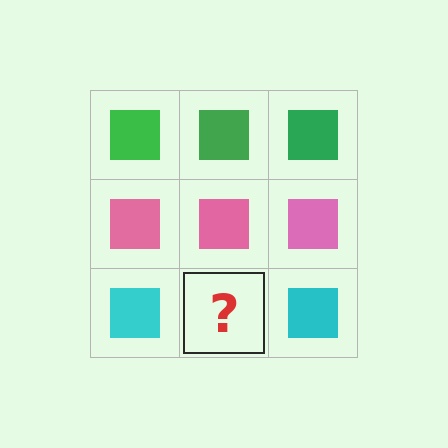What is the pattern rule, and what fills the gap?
The rule is that each row has a consistent color. The gap should be filled with a cyan square.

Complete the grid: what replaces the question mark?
The question mark should be replaced with a cyan square.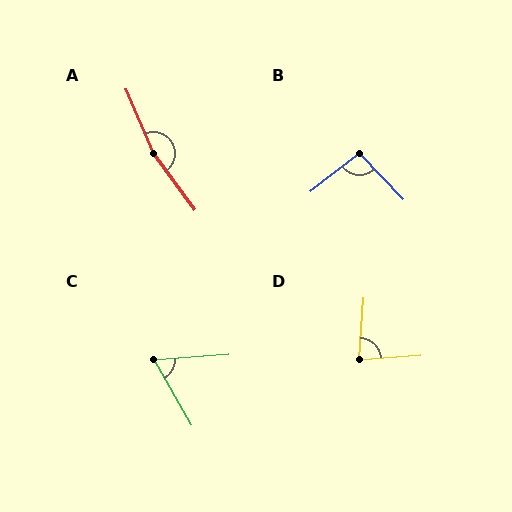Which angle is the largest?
A, at approximately 167 degrees.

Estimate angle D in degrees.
Approximately 81 degrees.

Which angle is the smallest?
C, at approximately 64 degrees.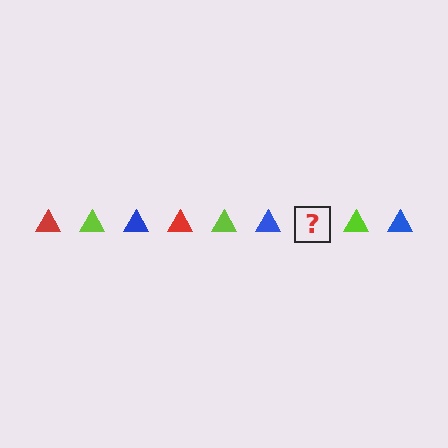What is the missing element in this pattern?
The missing element is a red triangle.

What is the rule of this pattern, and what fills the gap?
The rule is that the pattern cycles through red, lime, blue triangles. The gap should be filled with a red triangle.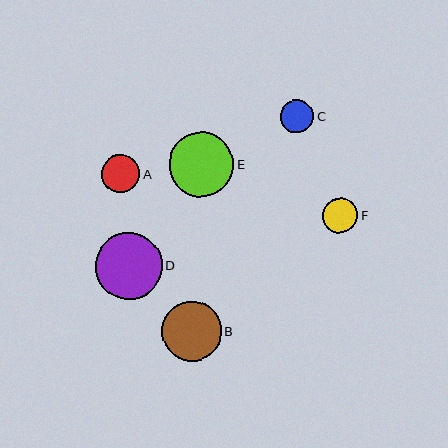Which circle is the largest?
Circle D is the largest with a size of approximately 67 pixels.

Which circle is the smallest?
Circle C is the smallest with a size of approximately 33 pixels.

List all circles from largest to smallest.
From largest to smallest: D, E, B, A, F, C.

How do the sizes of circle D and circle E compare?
Circle D and circle E are approximately the same size.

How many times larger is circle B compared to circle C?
Circle B is approximately 1.8 times the size of circle C.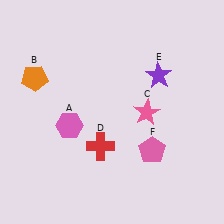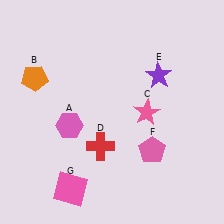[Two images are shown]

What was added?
A pink square (G) was added in Image 2.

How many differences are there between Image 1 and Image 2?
There is 1 difference between the two images.